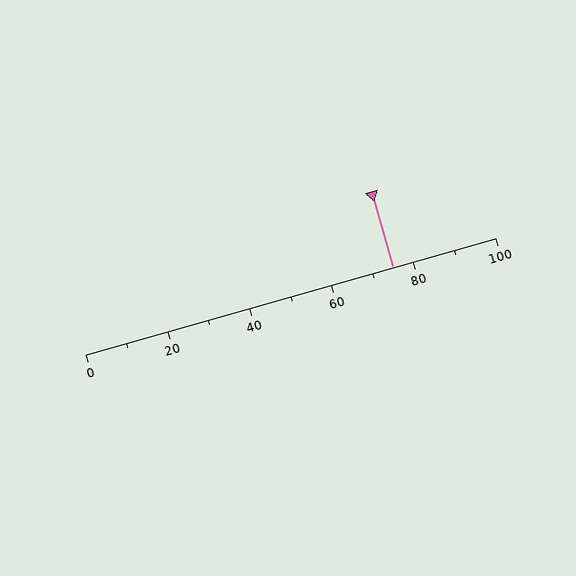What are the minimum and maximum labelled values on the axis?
The axis runs from 0 to 100.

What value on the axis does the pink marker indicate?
The marker indicates approximately 75.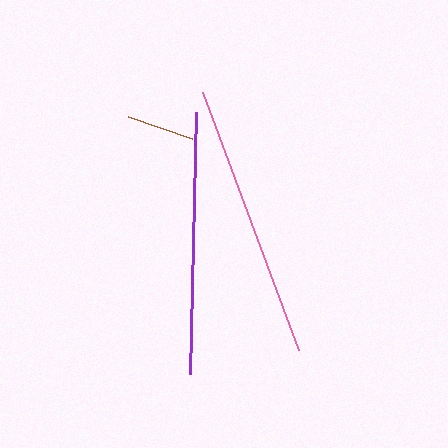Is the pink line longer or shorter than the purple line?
The pink line is longer than the purple line.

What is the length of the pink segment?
The pink segment is approximately 275 pixels long.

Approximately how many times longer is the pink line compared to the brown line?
The pink line is approximately 4.0 times the length of the brown line.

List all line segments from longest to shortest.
From longest to shortest: pink, purple, brown.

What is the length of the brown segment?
The brown segment is approximately 68 pixels long.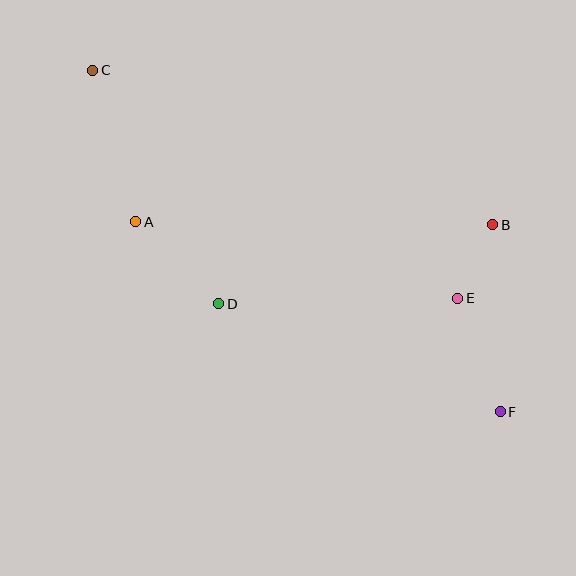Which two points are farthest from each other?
Points C and F are farthest from each other.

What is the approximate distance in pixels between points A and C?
The distance between A and C is approximately 158 pixels.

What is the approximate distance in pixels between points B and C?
The distance between B and C is approximately 429 pixels.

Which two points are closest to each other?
Points B and E are closest to each other.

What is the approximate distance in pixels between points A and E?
The distance between A and E is approximately 331 pixels.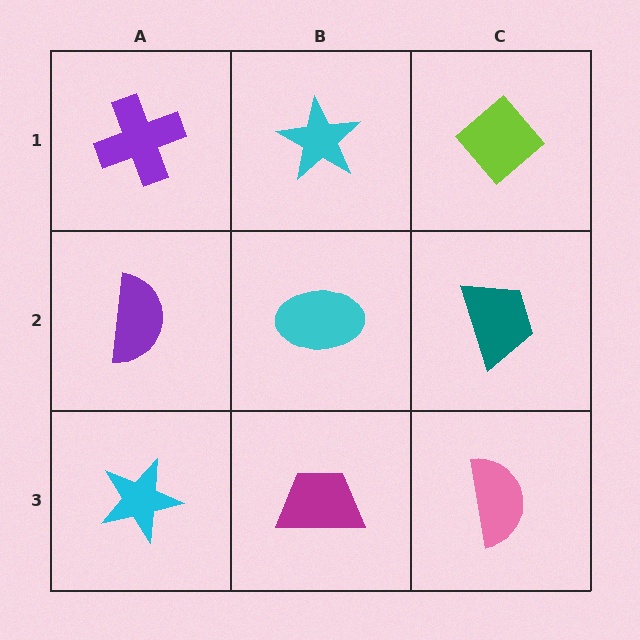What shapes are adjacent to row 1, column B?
A cyan ellipse (row 2, column B), a purple cross (row 1, column A), a lime diamond (row 1, column C).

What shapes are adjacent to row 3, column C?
A teal trapezoid (row 2, column C), a magenta trapezoid (row 3, column B).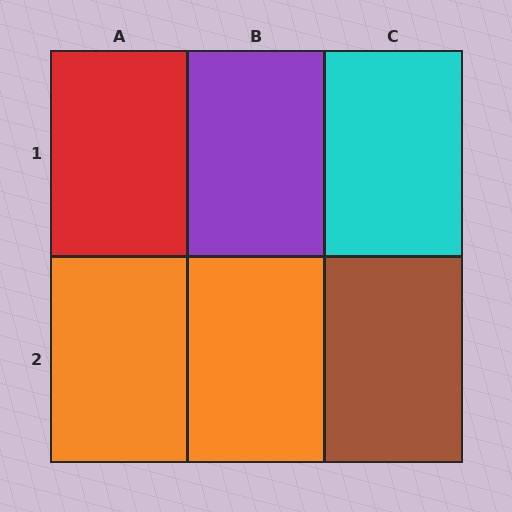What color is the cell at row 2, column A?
Orange.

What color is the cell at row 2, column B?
Orange.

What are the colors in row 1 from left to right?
Red, purple, cyan.